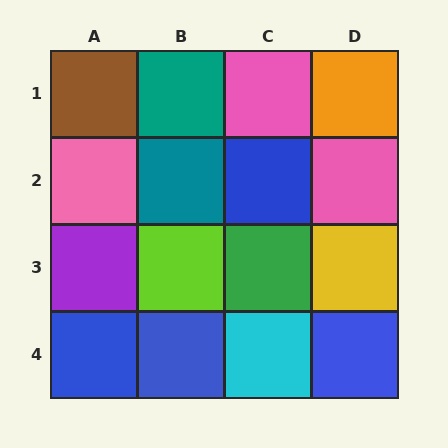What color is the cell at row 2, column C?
Blue.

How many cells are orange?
1 cell is orange.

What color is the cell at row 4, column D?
Blue.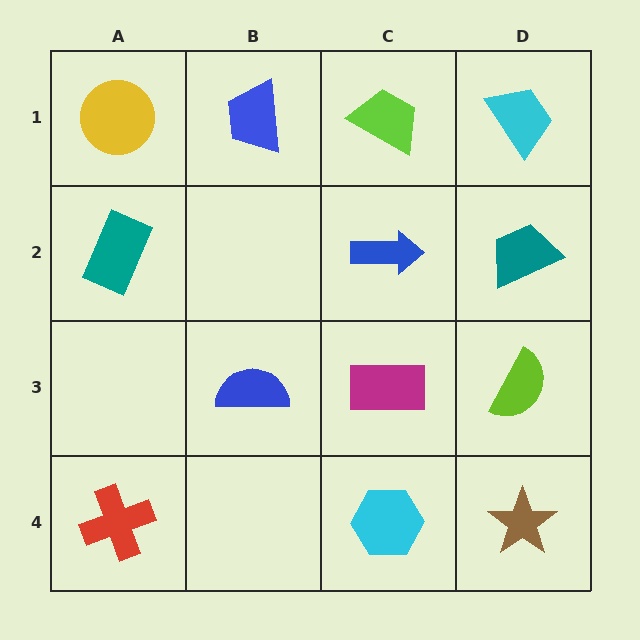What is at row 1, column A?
A yellow circle.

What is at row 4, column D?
A brown star.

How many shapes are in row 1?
4 shapes.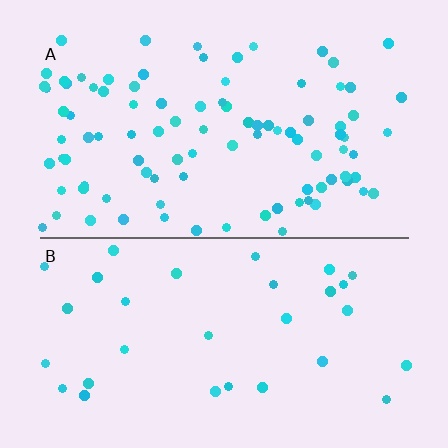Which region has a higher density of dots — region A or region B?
A (the top).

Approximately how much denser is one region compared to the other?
Approximately 3.0× — region A over region B.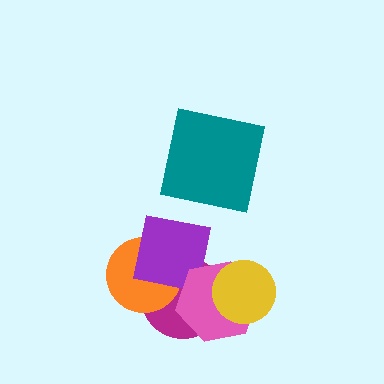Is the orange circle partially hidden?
Yes, it is partially covered by another shape.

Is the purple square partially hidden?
Yes, it is partially covered by another shape.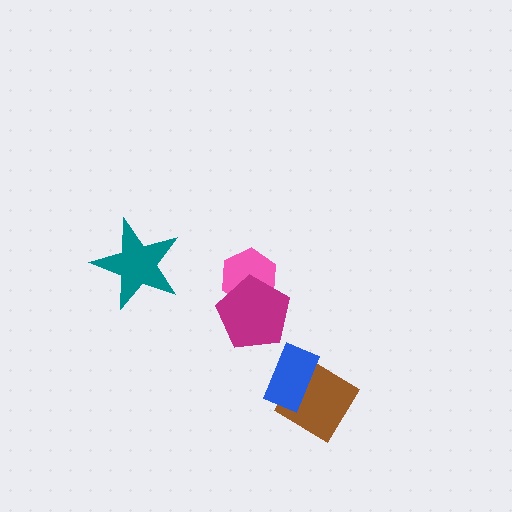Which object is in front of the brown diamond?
The blue rectangle is in front of the brown diamond.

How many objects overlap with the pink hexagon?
1 object overlaps with the pink hexagon.